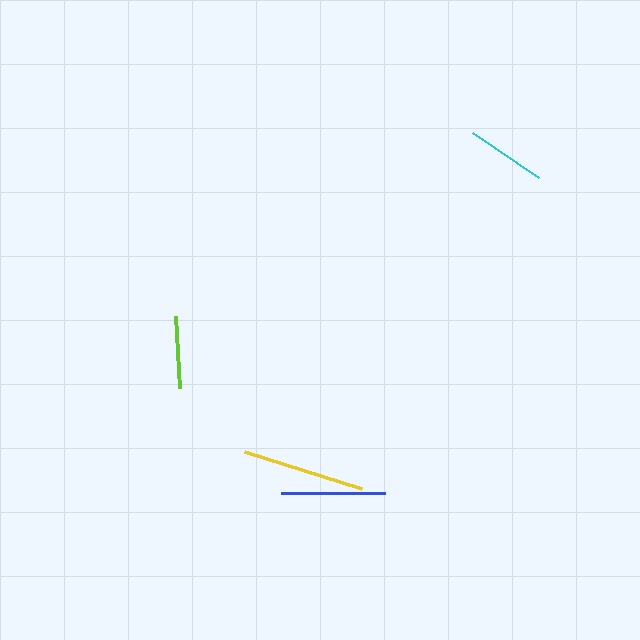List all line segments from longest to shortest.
From longest to shortest: yellow, blue, cyan, lime.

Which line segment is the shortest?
The lime line is the shortest at approximately 72 pixels.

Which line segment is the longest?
The yellow line is the longest at approximately 122 pixels.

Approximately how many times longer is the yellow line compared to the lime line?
The yellow line is approximately 1.7 times the length of the lime line.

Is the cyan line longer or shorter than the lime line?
The cyan line is longer than the lime line.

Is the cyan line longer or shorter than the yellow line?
The yellow line is longer than the cyan line.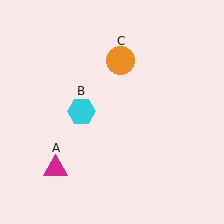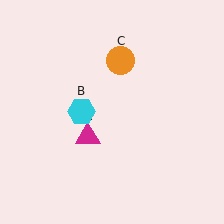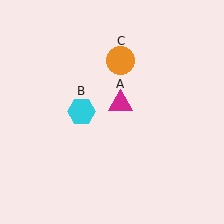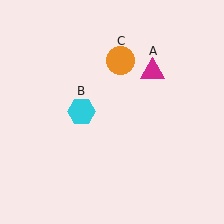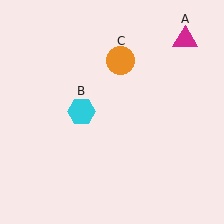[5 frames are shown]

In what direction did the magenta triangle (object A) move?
The magenta triangle (object A) moved up and to the right.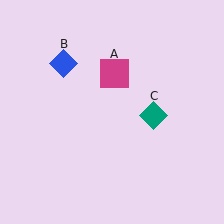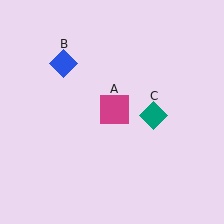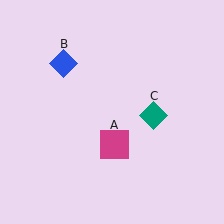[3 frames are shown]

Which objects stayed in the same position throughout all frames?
Blue diamond (object B) and teal diamond (object C) remained stationary.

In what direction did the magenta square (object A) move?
The magenta square (object A) moved down.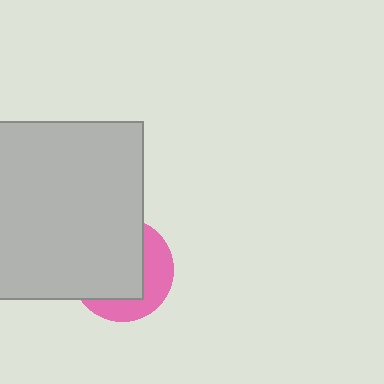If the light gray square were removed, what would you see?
You would see the complete pink circle.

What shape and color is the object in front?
The object in front is a light gray square.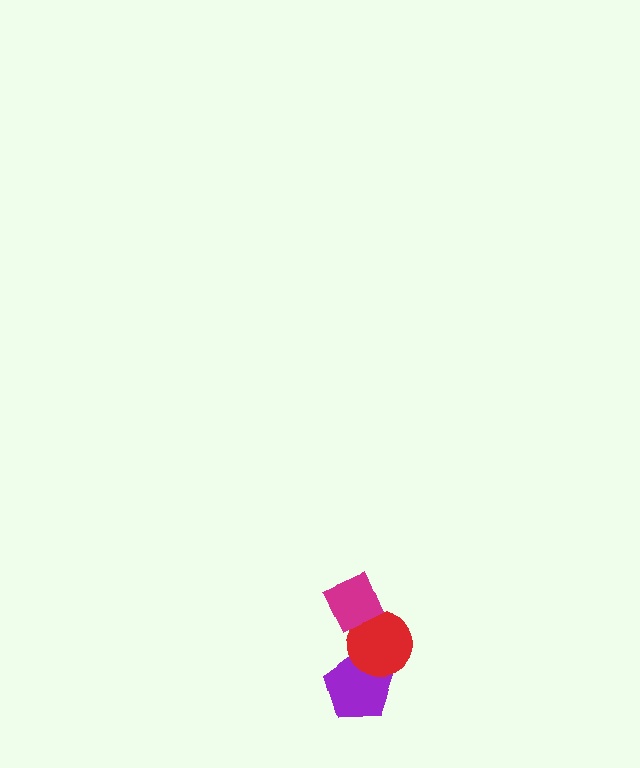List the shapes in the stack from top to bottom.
From top to bottom: the magenta diamond, the red circle, the purple pentagon.